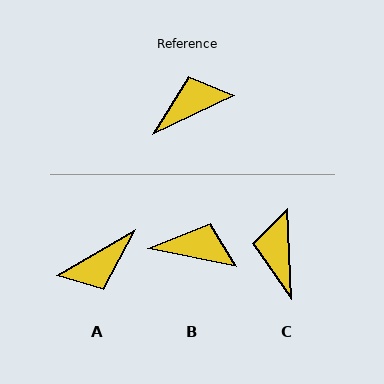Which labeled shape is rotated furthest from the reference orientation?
A, about 175 degrees away.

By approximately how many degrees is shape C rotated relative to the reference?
Approximately 67 degrees counter-clockwise.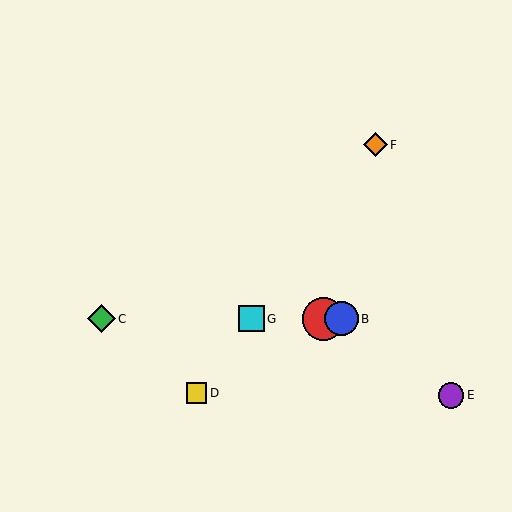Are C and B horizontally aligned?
Yes, both are at y≈319.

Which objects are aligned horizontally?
Objects A, B, C, G are aligned horizontally.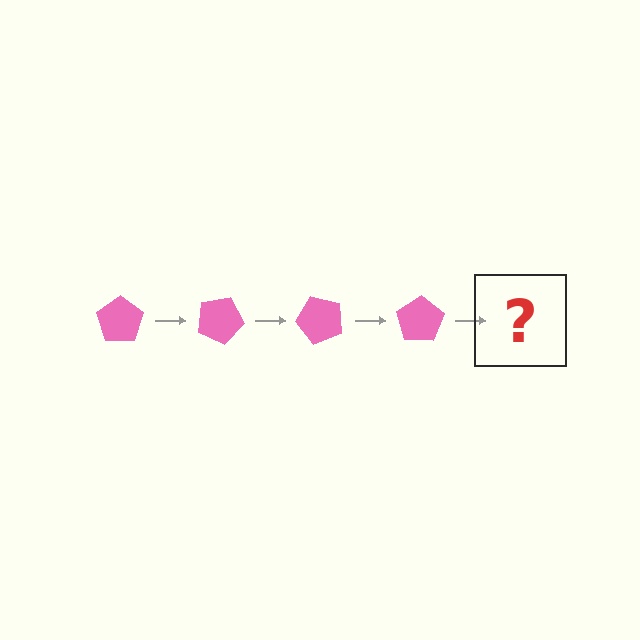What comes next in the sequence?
The next element should be a pink pentagon rotated 100 degrees.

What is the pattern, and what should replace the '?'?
The pattern is that the pentagon rotates 25 degrees each step. The '?' should be a pink pentagon rotated 100 degrees.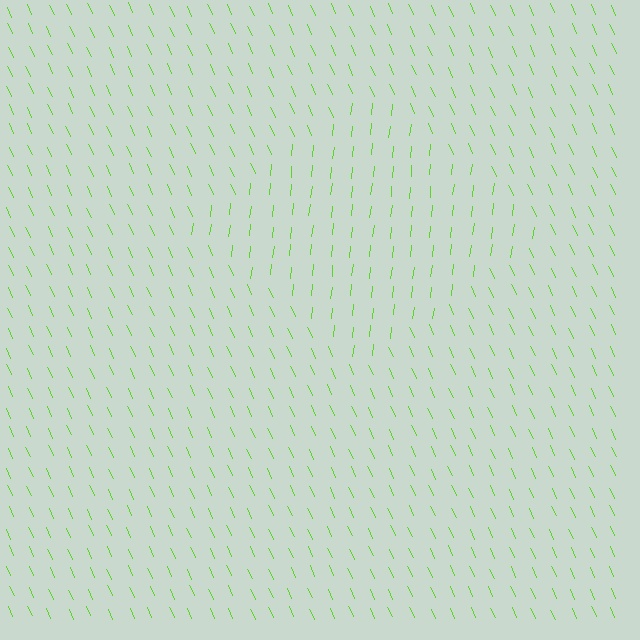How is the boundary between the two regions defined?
The boundary is defined purely by a change in line orientation (approximately 31 degrees difference). All lines are the same color and thickness.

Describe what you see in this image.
The image is filled with small lime line segments. A diamond region in the image has lines oriented differently from the surrounding lines, creating a visible texture boundary.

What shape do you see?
I see a diamond.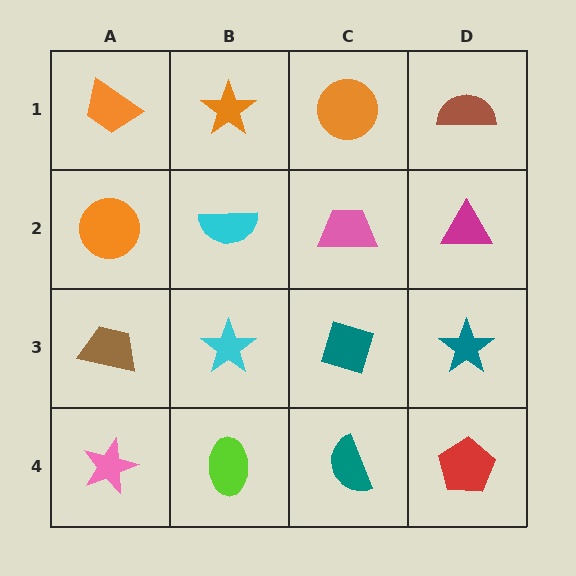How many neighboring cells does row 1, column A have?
2.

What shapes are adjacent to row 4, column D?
A teal star (row 3, column D), a teal semicircle (row 4, column C).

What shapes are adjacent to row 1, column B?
A cyan semicircle (row 2, column B), an orange trapezoid (row 1, column A), an orange circle (row 1, column C).